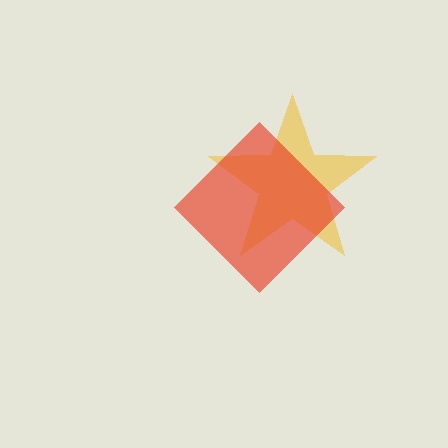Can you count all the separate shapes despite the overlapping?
Yes, there are 2 separate shapes.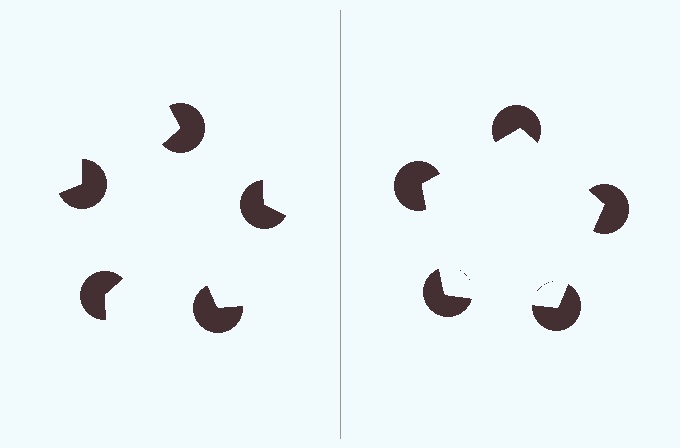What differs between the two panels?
The pac-man discs are positioned identically on both sides; only the wedge orientations differ. On the right they align to a pentagon; on the left they are misaligned.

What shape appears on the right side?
An illusory pentagon.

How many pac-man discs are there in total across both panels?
10 — 5 on each side.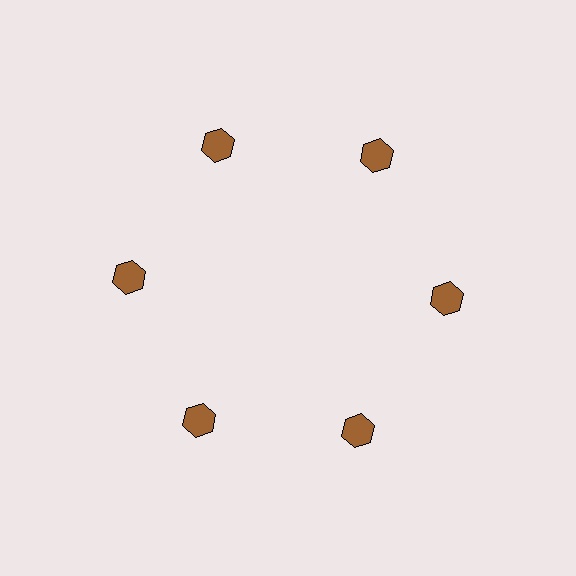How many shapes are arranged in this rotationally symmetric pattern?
There are 6 shapes, arranged in 6 groups of 1.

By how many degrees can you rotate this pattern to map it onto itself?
The pattern maps onto itself every 60 degrees of rotation.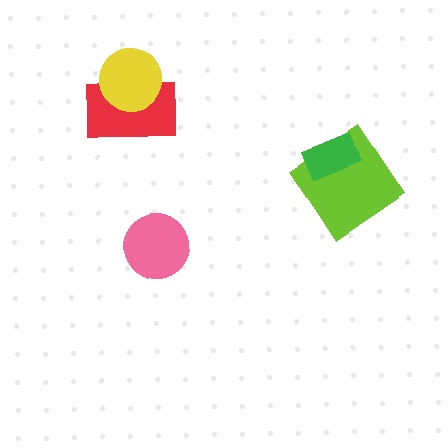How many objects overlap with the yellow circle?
1 object overlaps with the yellow circle.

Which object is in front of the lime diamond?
The green rectangle is in front of the lime diamond.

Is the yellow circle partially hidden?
No, no other shape covers it.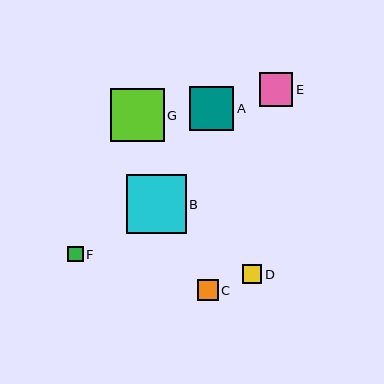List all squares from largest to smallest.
From largest to smallest: B, G, A, E, C, D, F.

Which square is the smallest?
Square F is the smallest with a size of approximately 16 pixels.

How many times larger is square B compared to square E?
Square B is approximately 1.8 times the size of square E.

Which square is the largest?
Square B is the largest with a size of approximately 60 pixels.